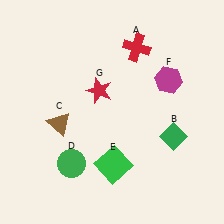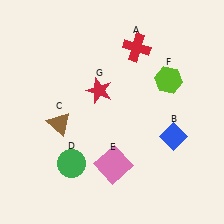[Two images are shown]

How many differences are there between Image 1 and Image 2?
There are 3 differences between the two images.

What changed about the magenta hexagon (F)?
In Image 1, F is magenta. In Image 2, it changed to lime.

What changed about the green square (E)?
In Image 1, E is green. In Image 2, it changed to pink.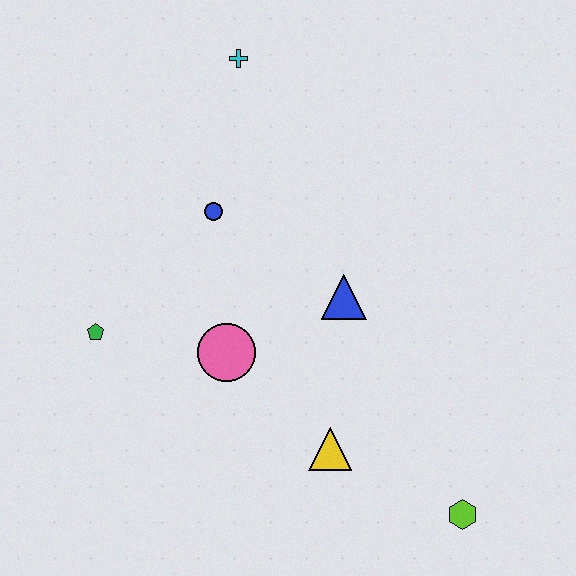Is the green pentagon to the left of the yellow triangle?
Yes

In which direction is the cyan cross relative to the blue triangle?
The cyan cross is above the blue triangle.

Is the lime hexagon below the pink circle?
Yes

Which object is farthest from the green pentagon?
The lime hexagon is farthest from the green pentagon.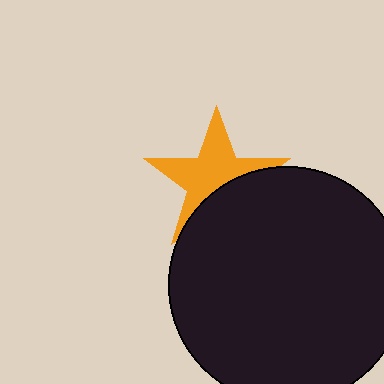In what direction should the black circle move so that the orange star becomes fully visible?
The black circle should move down. That is the shortest direction to clear the overlap and leave the orange star fully visible.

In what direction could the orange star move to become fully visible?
The orange star could move up. That would shift it out from behind the black circle entirely.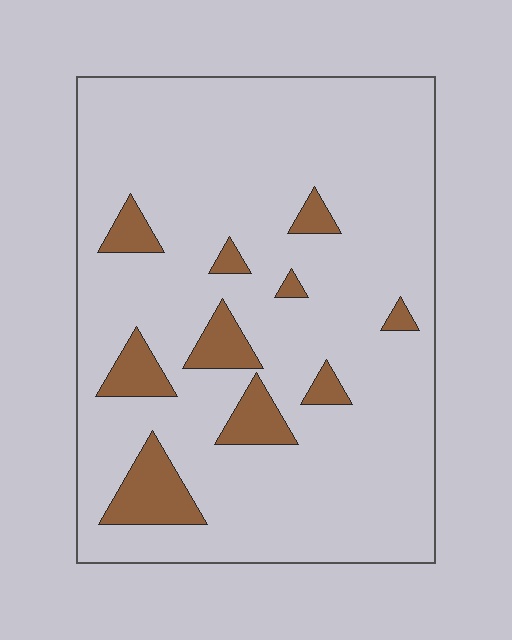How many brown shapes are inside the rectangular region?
10.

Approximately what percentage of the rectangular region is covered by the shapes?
Approximately 10%.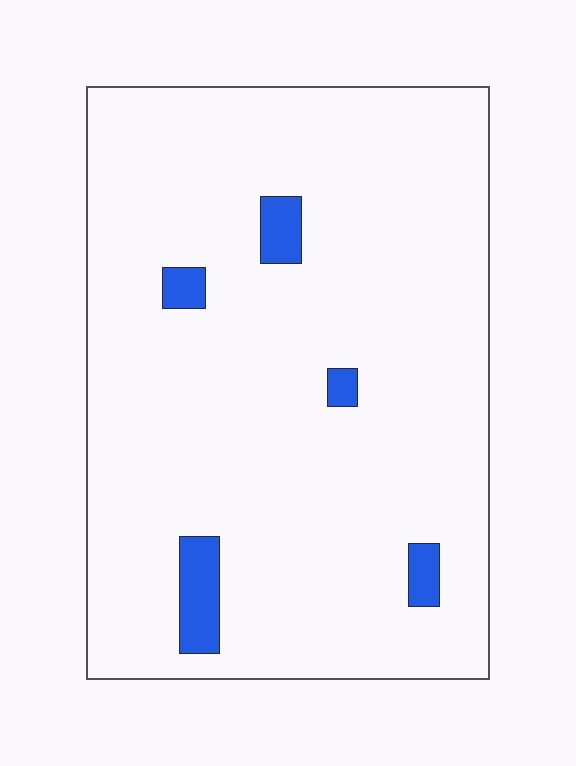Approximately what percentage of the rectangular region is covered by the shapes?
Approximately 5%.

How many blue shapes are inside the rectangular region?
5.